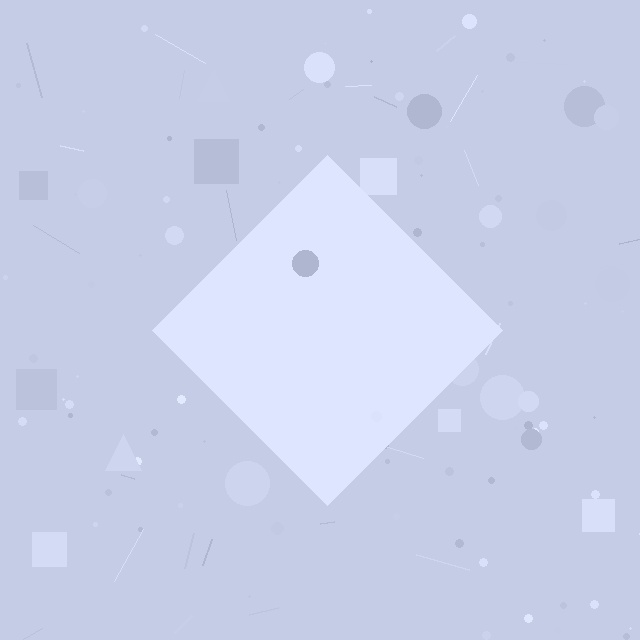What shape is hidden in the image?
A diamond is hidden in the image.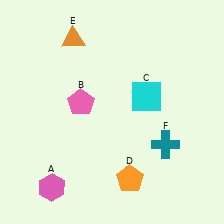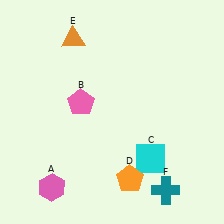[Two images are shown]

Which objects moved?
The objects that moved are: the cyan square (C), the teal cross (F).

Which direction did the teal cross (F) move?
The teal cross (F) moved down.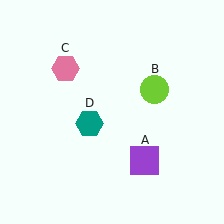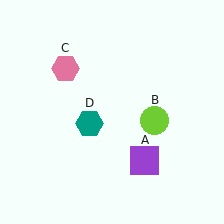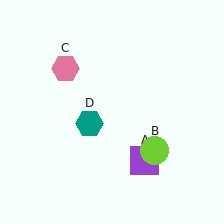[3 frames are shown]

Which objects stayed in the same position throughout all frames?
Purple square (object A) and pink hexagon (object C) and teal hexagon (object D) remained stationary.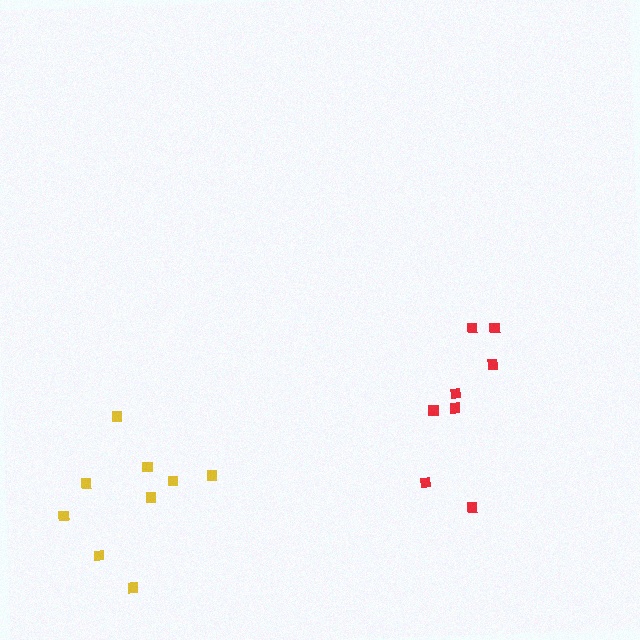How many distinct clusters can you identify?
There are 2 distinct clusters.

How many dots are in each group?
Group 1: 9 dots, Group 2: 8 dots (17 total).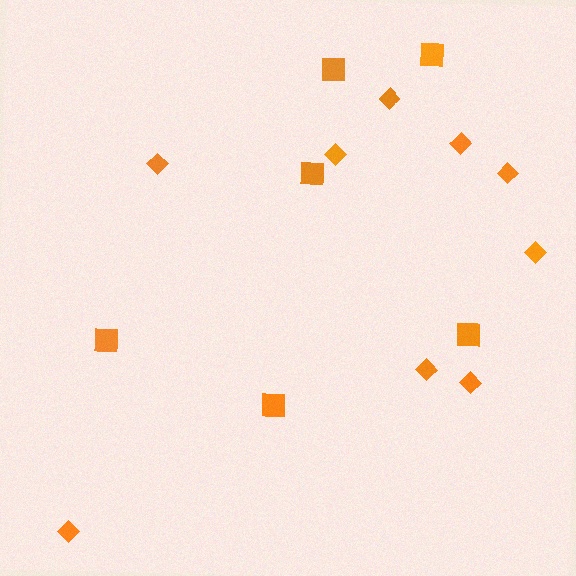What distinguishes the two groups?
There are 2 groups: one group of squares (6) and one group of diamonds (9).